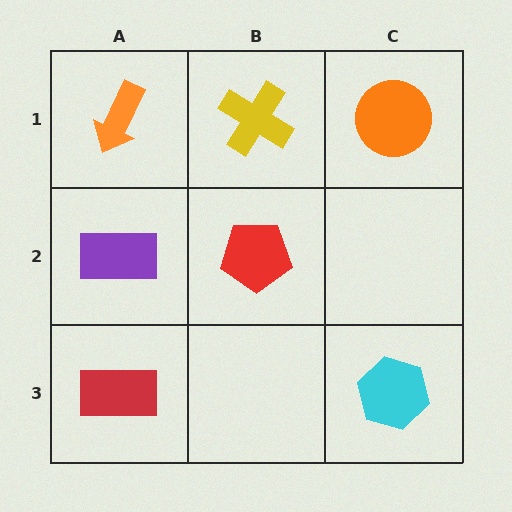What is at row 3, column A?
A red rectangle.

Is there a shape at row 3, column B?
No, that cell is empty.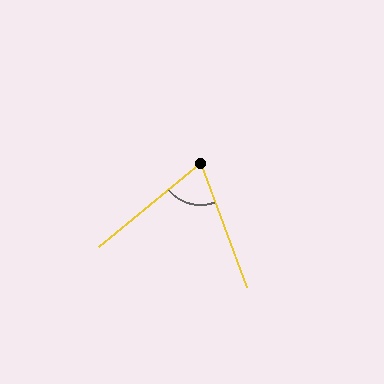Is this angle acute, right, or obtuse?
It is acute.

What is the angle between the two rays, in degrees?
Approximately 71 degrees.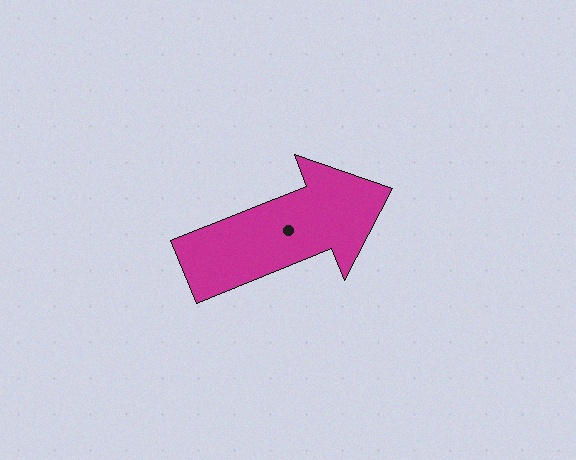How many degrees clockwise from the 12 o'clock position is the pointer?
Approximately 68 degrees.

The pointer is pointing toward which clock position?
Roughly 2 o'clock.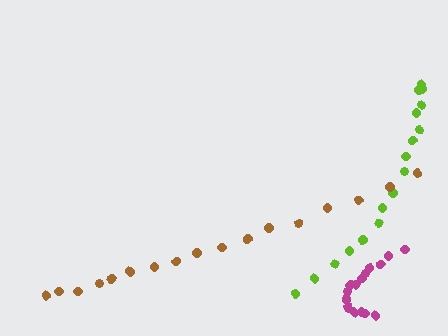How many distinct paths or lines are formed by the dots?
There are 3 distinct paths.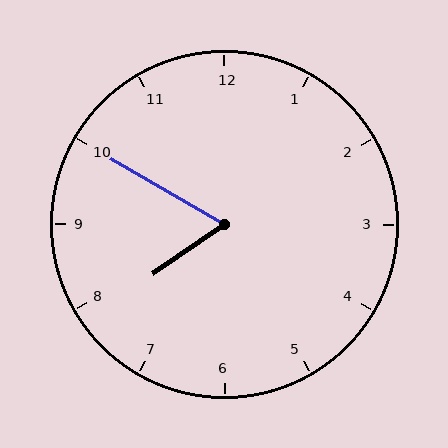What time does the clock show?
7:50.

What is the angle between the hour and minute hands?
Approximately 65 degrees.